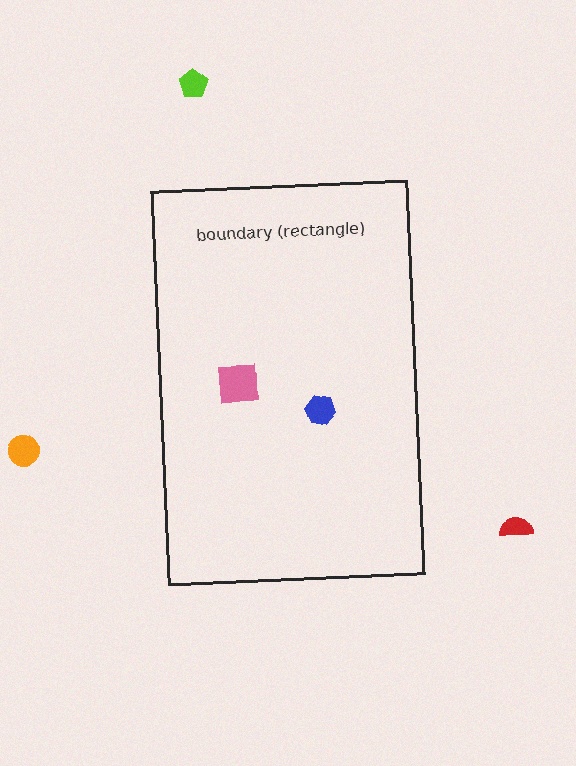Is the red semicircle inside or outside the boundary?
Outside.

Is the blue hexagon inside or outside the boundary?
Inside.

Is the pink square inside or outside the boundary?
Inside.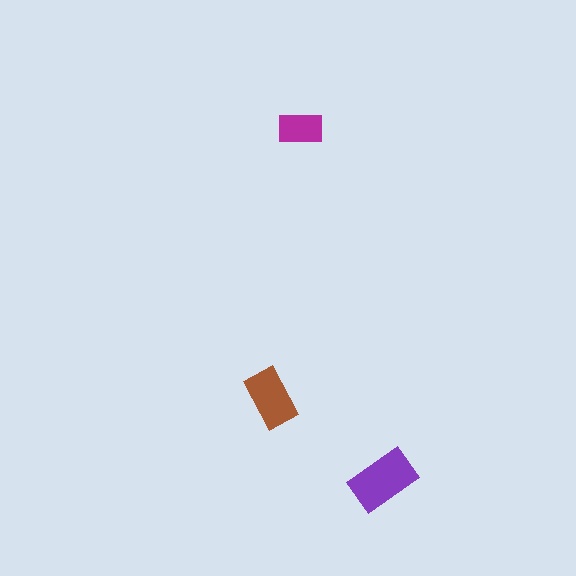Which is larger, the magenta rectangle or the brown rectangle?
The brown one.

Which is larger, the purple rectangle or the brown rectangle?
The purple one.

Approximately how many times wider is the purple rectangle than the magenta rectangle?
About 1.5 times wider.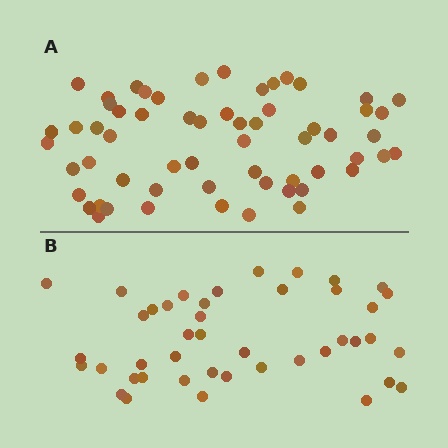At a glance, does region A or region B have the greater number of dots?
Region A (the top region) has more dots.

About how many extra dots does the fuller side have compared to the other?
Region A has approximately 15 more dots than region B.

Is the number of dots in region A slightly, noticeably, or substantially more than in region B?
Region A has noticeably more, but not dramatically so. The ratio is roughly 1.4 to 1.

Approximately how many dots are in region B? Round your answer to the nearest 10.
About 40 dots. (The exact count is 43, which rounds to 40.)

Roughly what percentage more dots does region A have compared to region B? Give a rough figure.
About 40% more.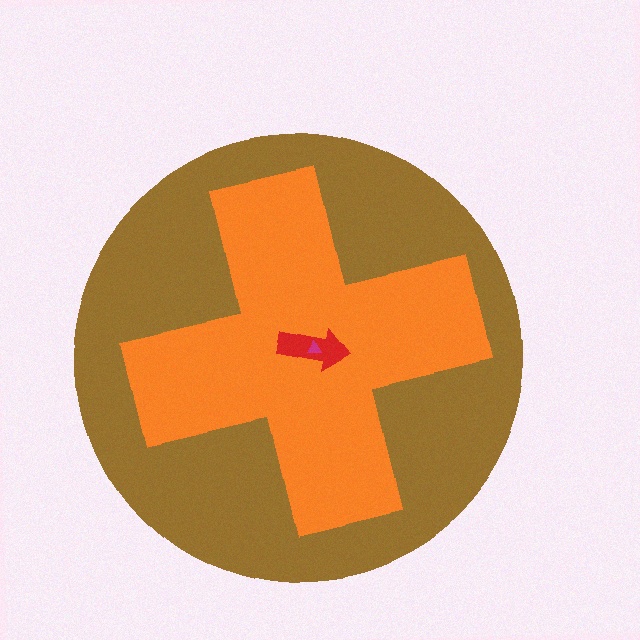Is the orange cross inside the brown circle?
Yes.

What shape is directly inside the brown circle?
The orange cross.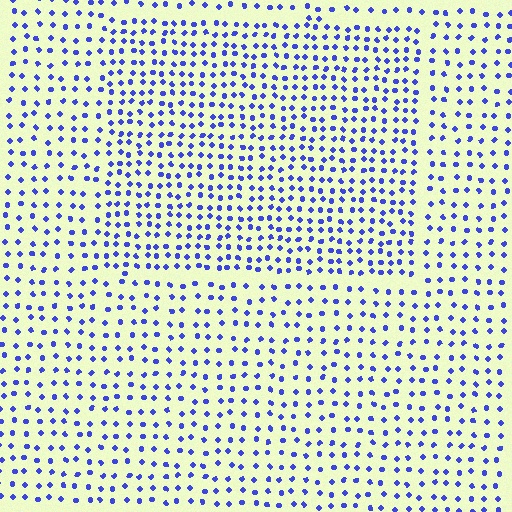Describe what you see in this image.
The image contains small blue elements arranged at two different densities. A rectangle-shaped region is visible where the elements are more densely packed than the surrounding area.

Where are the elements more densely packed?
The elements are more densely packed inside the rectangle boundary.